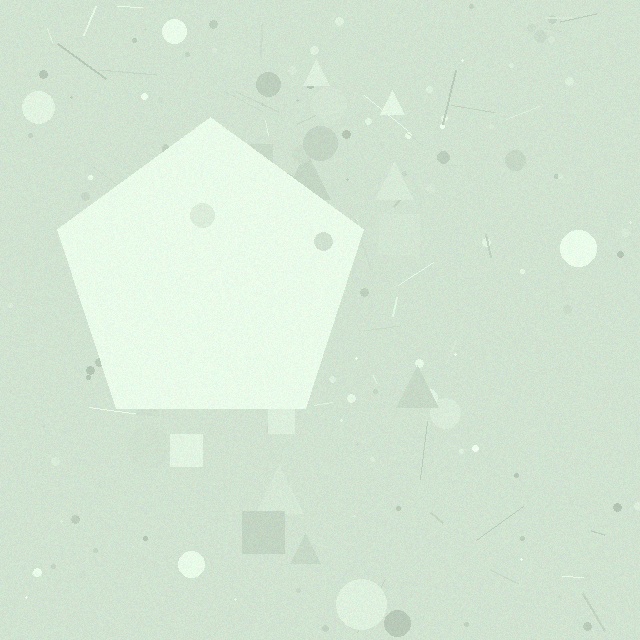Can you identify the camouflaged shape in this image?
The camouflaged shape is a pentagon.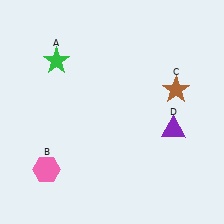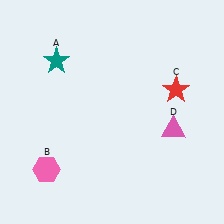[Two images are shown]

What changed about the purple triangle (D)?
In Image 1, D is purple. In Image 2, it changed to pink.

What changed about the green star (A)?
In Image 1, A is green. In Image 2, it changed to teal.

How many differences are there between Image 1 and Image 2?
There are 3 differences between the two images.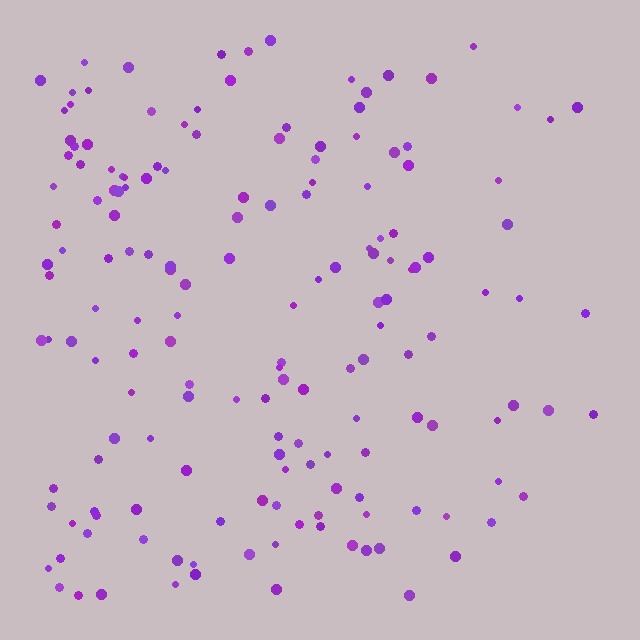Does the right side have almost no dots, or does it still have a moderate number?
Still a moderate number, just noticeably fewer than the left.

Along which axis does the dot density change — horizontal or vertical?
Horizontal.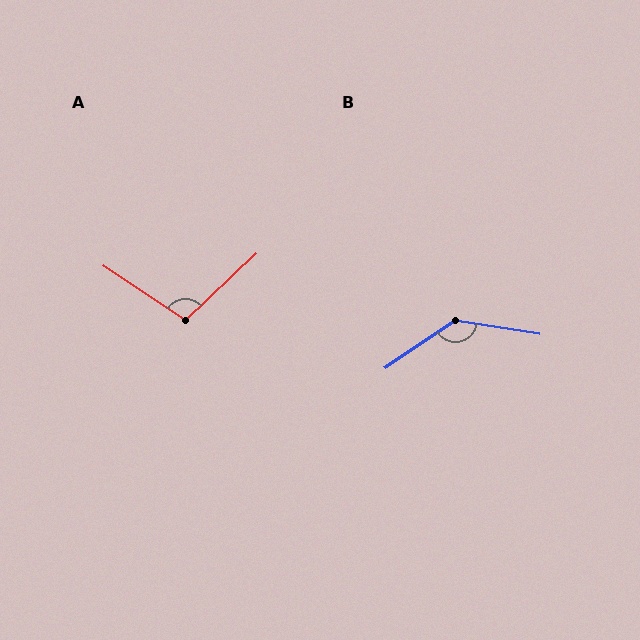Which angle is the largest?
B, at approximately 137 degrees.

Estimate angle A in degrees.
Approximately 103 degrees.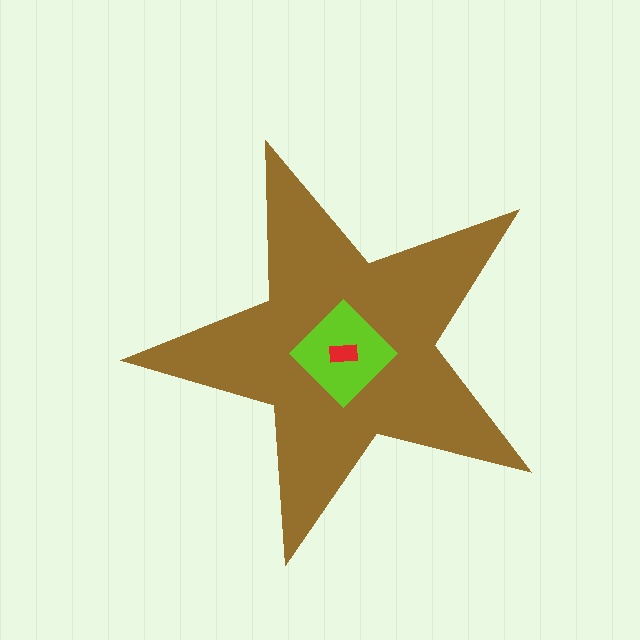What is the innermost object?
The red rectangle.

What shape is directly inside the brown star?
The lime diamond.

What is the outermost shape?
The brown star.